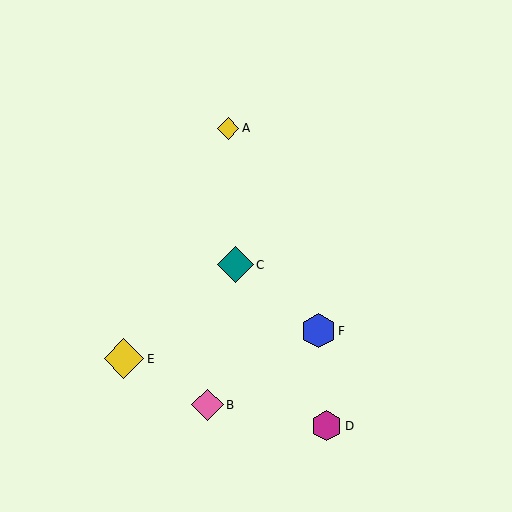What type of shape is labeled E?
Shape E is a yellow diamond.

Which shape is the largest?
The yellow diamond (labeled E) is the largest.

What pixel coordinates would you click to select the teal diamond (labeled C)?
Click at (235, 265) to select the teal diamond C.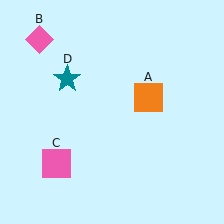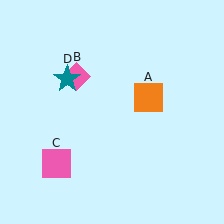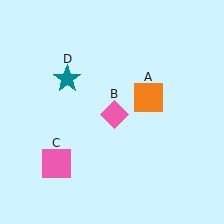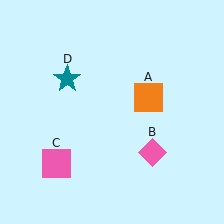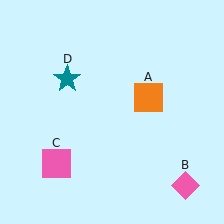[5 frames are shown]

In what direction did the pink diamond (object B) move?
The pink diamond (object B) moved down and to the right.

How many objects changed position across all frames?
1 object changed position: pink diamond (object B).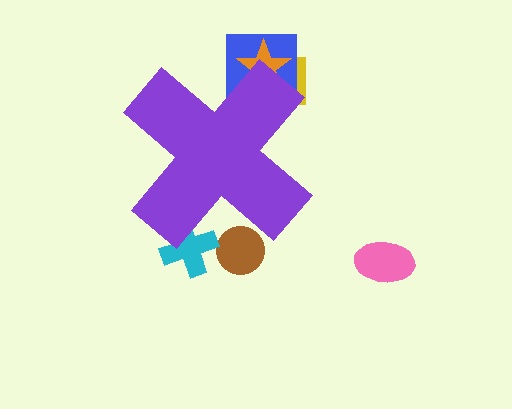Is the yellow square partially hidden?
Yes, the yellow square is partially hidden behind the purple cross.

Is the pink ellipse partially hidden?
No, the pink ellipse is fully visible.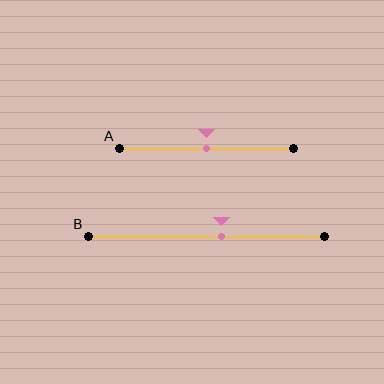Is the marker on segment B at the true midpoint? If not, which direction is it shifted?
No, the marker on segment B is shifted to the right by about 6% of the segment length.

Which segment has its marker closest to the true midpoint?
Segment A has its marker closest to the true midpoint.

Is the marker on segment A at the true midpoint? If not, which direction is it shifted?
Yes, the marker on segment A is at the true midpoint.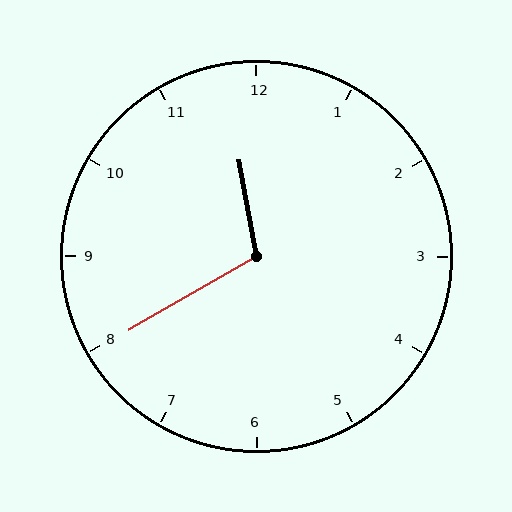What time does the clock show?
11:40.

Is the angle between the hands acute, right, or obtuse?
It is obtuse.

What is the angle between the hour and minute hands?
Approximately 110 degrees.